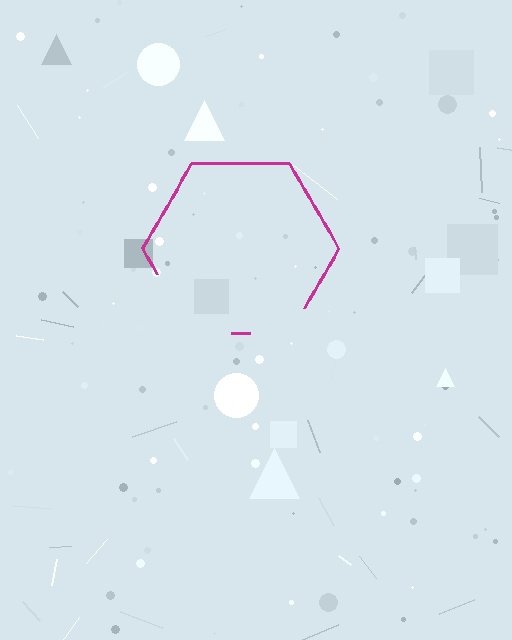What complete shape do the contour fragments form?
The contour fragments form a hexagon.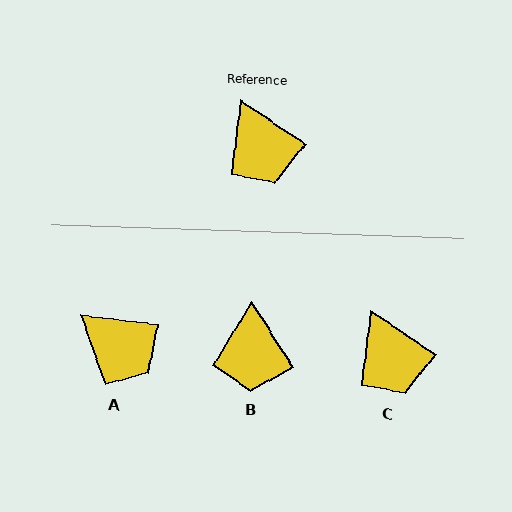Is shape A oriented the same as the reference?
No, it is off by about 27 degrees.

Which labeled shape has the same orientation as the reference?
C.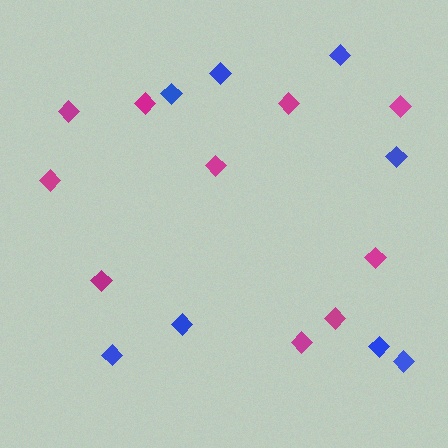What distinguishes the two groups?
There are 2 groups: one group of blue diamonds (8) and one group of magenta diamonds (10).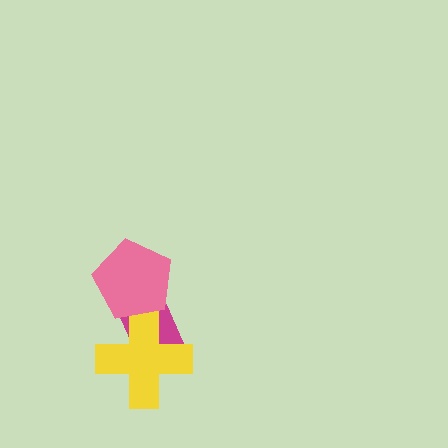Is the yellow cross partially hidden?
Yes, it is partially covered by another shape.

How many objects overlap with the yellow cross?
2 objects overlap with the yellow cross.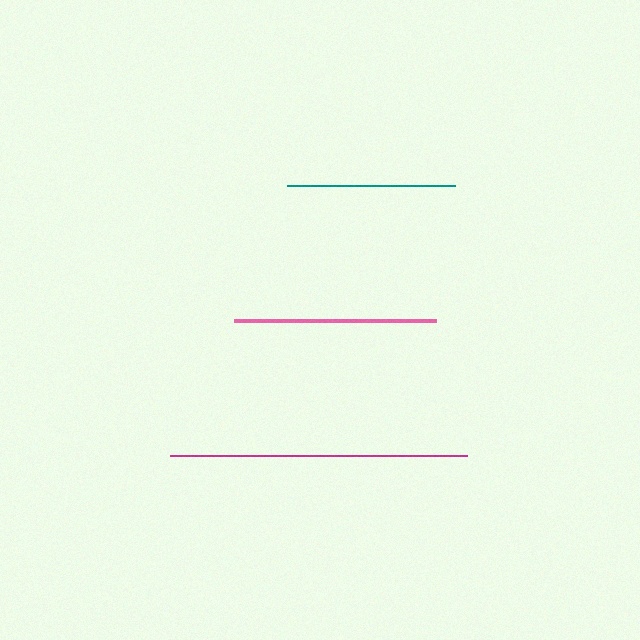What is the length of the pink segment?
The pink segment is approximately 202 pixels long.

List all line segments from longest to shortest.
From longest to shortest: magenta, pink, teal.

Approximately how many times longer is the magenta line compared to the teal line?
The magenta line is approximately 1.8 times the length of the teal line.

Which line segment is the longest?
The magenta line is the longest at approximately 297 pixels.